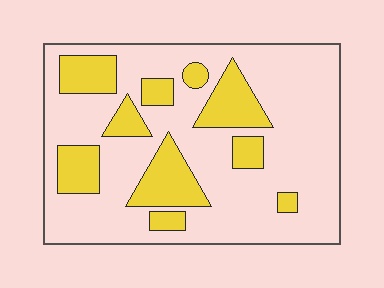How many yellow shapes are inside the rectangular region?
10.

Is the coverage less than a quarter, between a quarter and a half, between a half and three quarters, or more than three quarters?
Between a quarter and a half.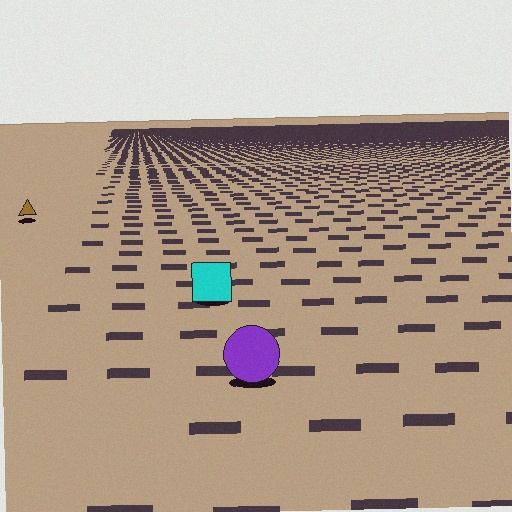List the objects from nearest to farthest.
From nearest to farthest: the purple circle, the cyan square, the brown triangle.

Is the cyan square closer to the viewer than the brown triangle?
Yes. The cyan square is closer — you can tell from the texture gradient: the ground texture is coarser near it.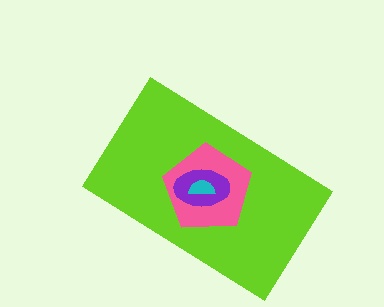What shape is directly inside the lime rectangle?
The pink pentagon.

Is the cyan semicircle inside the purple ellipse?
Yes.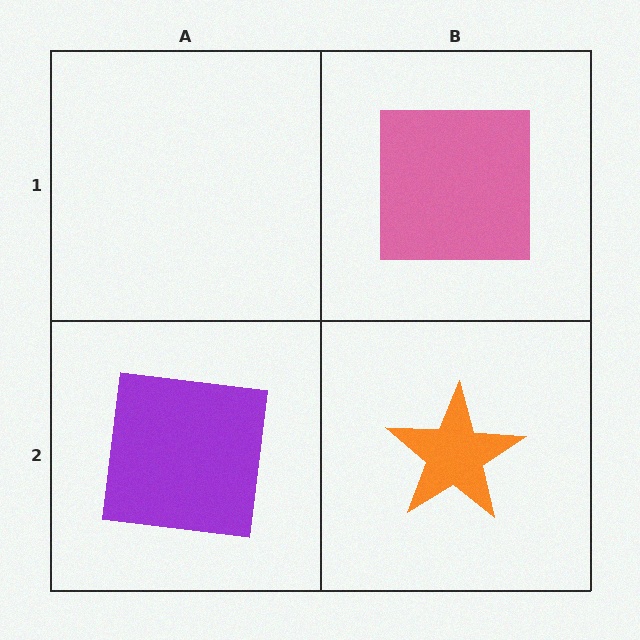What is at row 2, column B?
An orange star.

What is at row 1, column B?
A pink square.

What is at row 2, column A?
A purple square.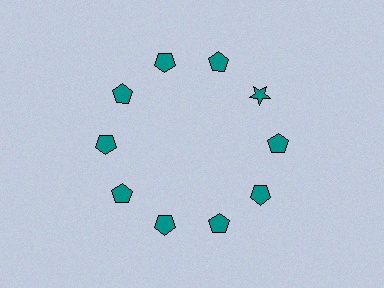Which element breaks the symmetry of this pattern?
The teal star at roughly the 2 o'clock position breaks the symmetry. All other shapes are teal pentagons.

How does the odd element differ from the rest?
It has a different shape: star instead of pentagon.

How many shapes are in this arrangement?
There are 10 shapes arranged in a ring pattern.